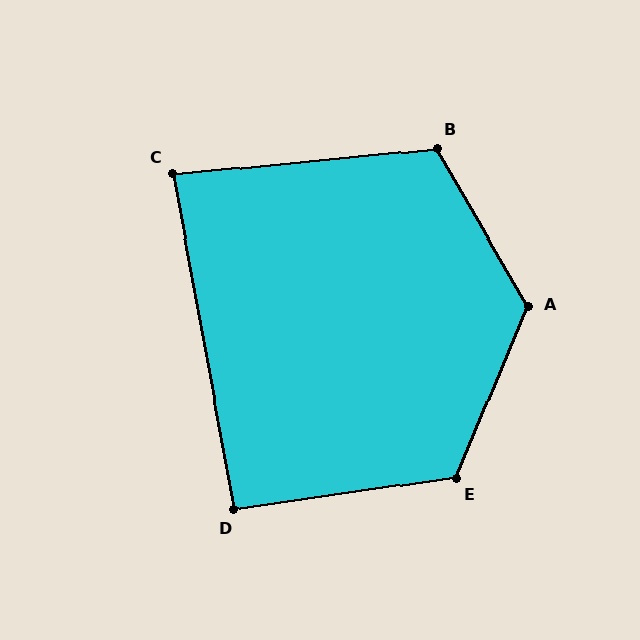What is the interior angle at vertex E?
Approximately 121 degrees (obtuse).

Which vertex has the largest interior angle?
A, at approximately 128 degrees.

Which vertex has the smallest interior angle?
C, at approximately 85 degrees.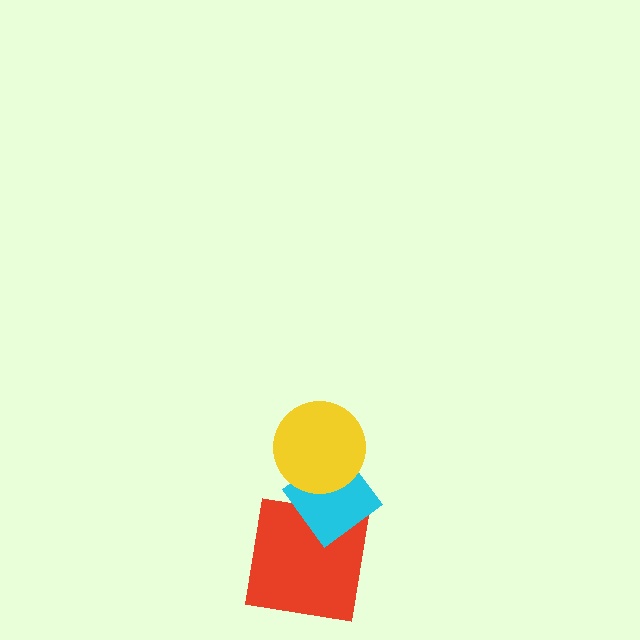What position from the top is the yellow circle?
The yellow circle is 1st from the top.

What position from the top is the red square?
The red square is 3rd from the top.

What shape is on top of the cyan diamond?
The yellow circle is on top of the cyan diamond.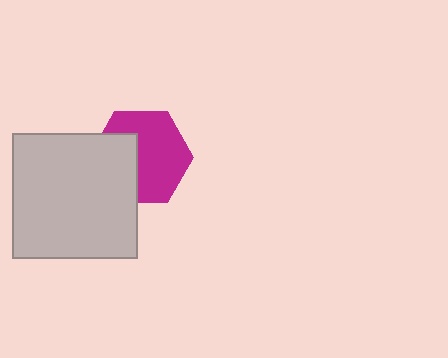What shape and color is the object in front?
The object in front is a light gray square.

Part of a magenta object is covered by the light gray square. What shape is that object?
It is a hexagon.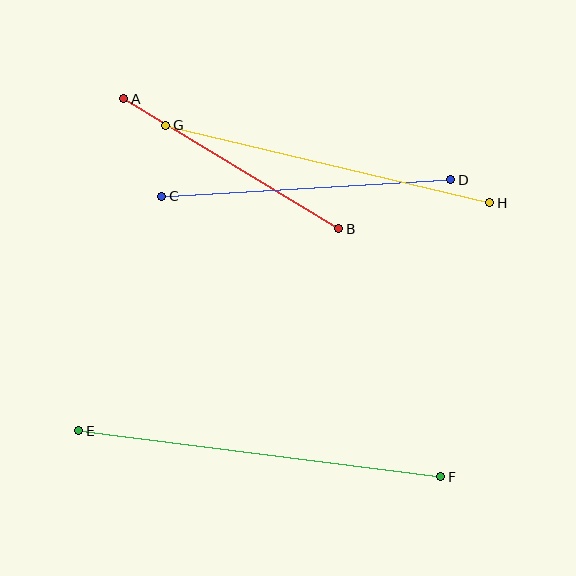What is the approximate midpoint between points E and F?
The midpoint is at approximately (260, 454) pixels.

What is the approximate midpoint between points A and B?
The midpoint is at approximately (231, 164) pixels.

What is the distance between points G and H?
The distance is approximately 333 pixels.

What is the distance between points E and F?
The distance is approximately 365 pixels.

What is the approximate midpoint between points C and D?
The midpoint is at approximately (306, 188) pixels.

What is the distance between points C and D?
The distance is approximately 290 pixels.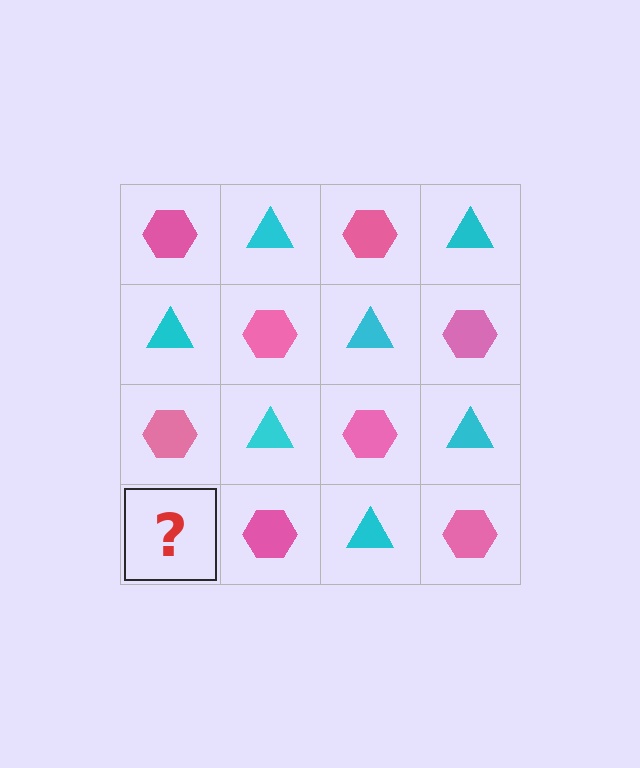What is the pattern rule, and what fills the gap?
The rule is that it alternates pink hexagon and cyan triangle in a checkerboard pattern. The gap should be filled with a cyan triangle.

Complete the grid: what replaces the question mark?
The question mark should be replaced with a cyan triangle.